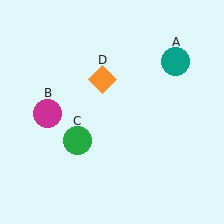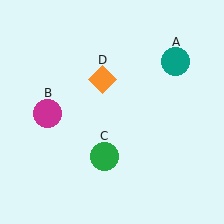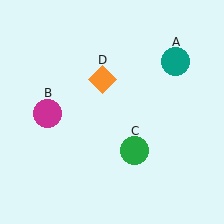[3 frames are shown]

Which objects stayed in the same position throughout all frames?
Teal circle (object A) and magenta circle (object B) and orange diamond (object D) remained stationary.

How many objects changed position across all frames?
1 object changed position: green circle (object C).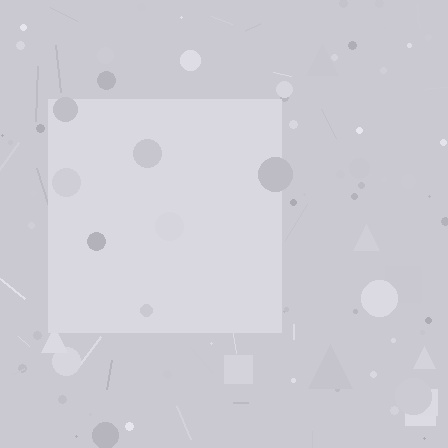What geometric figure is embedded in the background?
A square is embedded in the background.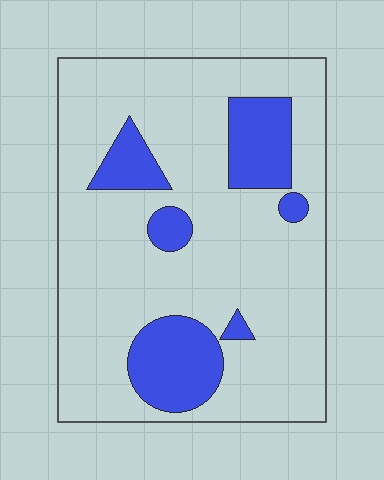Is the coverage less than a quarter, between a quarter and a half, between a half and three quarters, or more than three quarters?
Less than a quarter.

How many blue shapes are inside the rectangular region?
6.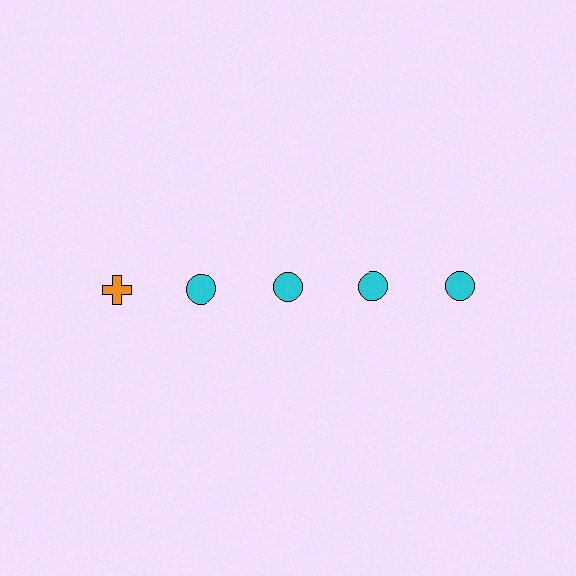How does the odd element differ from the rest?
It differs in both color (orange instead of cyan) and shape (cross instead of circle).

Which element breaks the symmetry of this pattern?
The orange cross in the top row, leftmost column breaks the symmetry. All other shapes are cyan circles.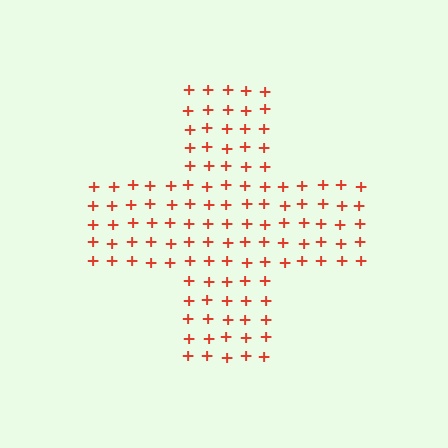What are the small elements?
The small elements are plus signs.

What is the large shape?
The large shape is a cross.